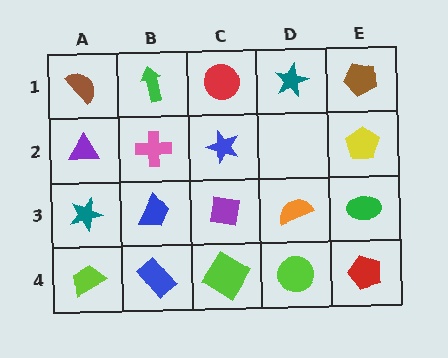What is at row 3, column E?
A green ellipse.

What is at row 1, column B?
A green arrow.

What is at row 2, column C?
A blue star.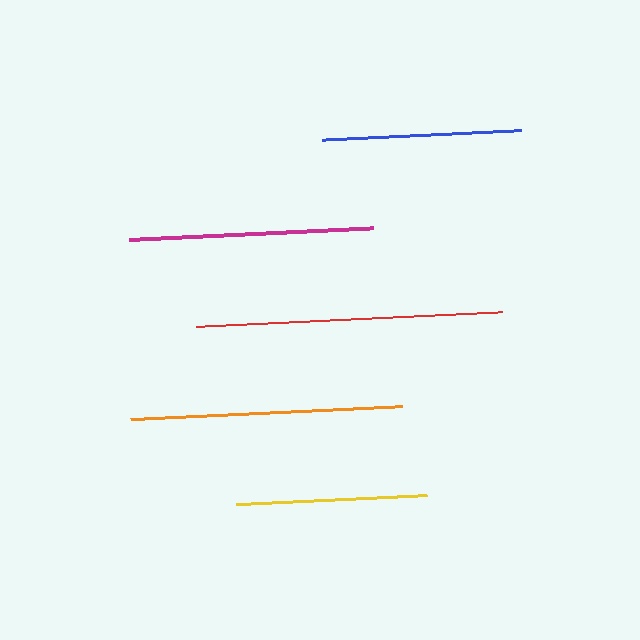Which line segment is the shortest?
The yellow line is the shortest at approximately 192 pixels.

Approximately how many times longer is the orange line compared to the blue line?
The orange line is approximately 1.4 times the length of the blue line.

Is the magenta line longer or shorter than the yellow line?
The magenta line is longer than the yellow line.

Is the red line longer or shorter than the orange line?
The red line is longer than the orange line.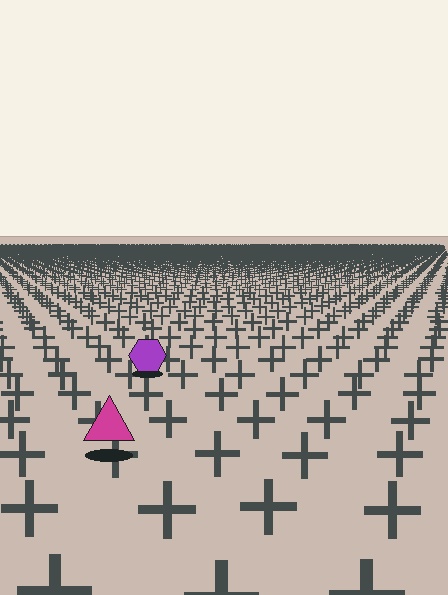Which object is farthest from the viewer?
The purple hexagon is farthest from the viewer. It appears smaller and the ground texture around it is denser.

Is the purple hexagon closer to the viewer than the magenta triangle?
No. The magenta triangle is closer — you can tell from the texture gradient: the ground texture is coarser near it.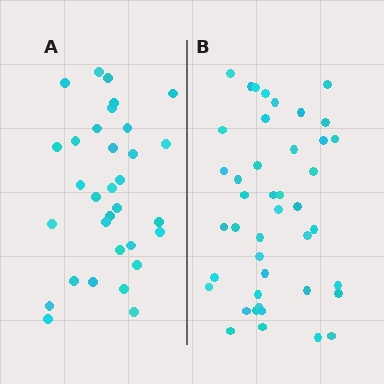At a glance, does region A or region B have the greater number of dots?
Region B (the right region) has more dots.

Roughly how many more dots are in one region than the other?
Region B has roughly 12 or so more dots than region A.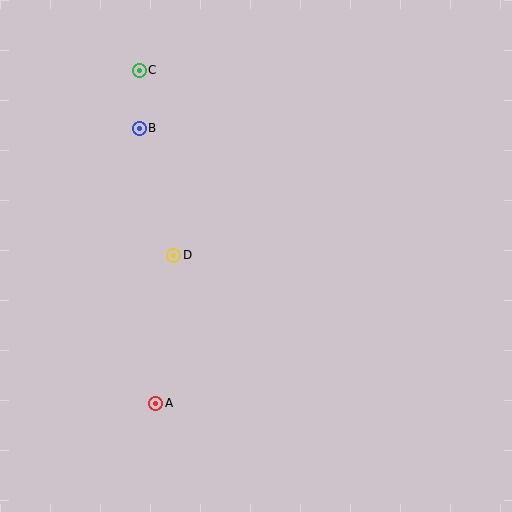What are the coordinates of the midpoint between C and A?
The midpoint between C and A is at (147, 237).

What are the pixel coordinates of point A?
Point A is at (156, 403).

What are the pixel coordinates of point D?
Point D is at (174, 255).